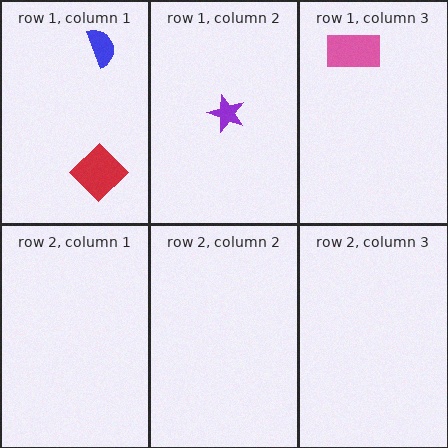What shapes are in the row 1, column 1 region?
The red diamond, the blue semicircle.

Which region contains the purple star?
The row 1, column 2 region.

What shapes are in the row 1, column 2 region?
The purple star.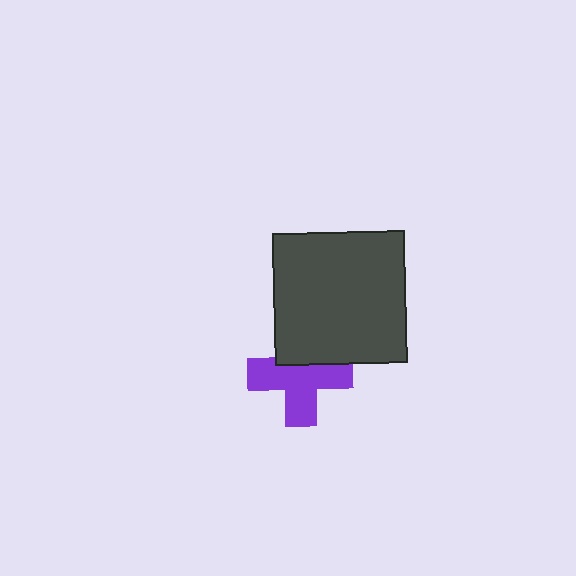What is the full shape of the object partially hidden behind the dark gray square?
The partially hidden object is a purple cross.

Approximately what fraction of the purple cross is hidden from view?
Roughly 32% of the purple cross is hidden behind the dark gray square.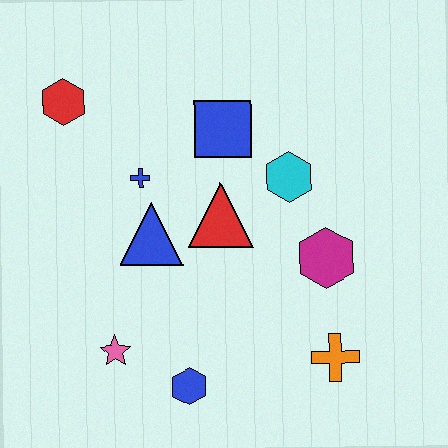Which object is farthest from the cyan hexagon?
The pink star is farthest from the cyan hexagon.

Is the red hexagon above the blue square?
Yes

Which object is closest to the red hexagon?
The blue cross is closest to the red hexagon.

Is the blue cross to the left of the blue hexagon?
Yes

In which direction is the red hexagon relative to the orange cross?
The red hexagon is to the left of the orange cross.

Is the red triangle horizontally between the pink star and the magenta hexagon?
Yes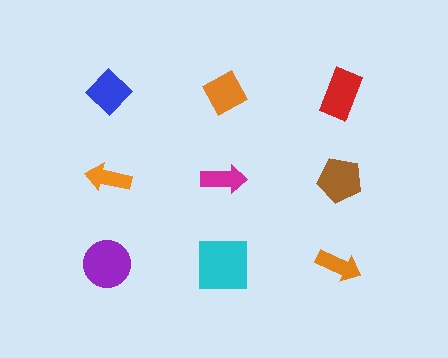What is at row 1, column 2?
An orange diamond.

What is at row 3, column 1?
A purple circle.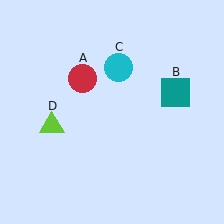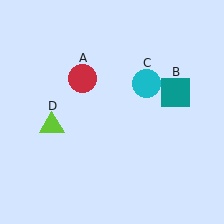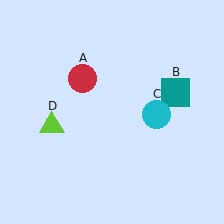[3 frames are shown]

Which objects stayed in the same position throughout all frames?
Red circle (object A) and teal square (object B) and lime triangle (object D) remained stationary.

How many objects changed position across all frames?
1 object changed position: cyan circle (object C).